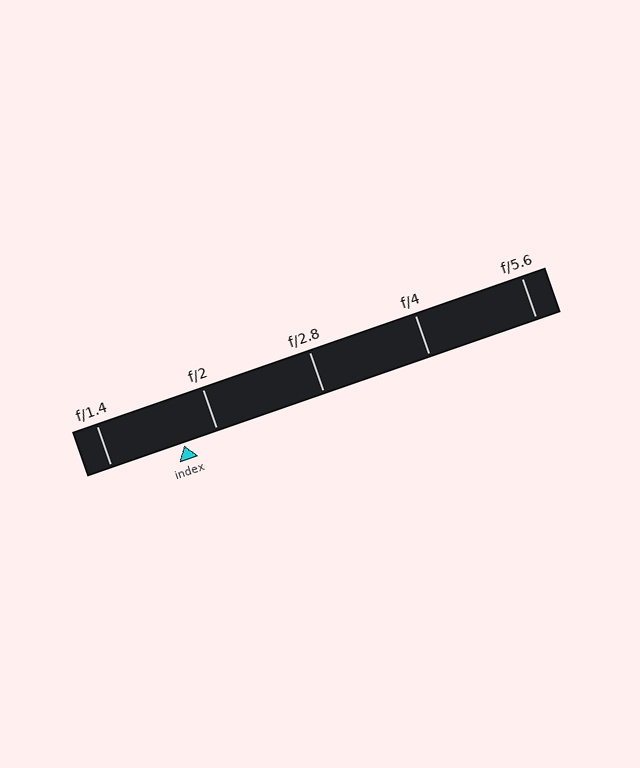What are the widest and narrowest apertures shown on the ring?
The widest aperture shown is f/1.4 and the narrowest is f/5.6.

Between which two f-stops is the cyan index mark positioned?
The index mark is between f/1.4 and f/2.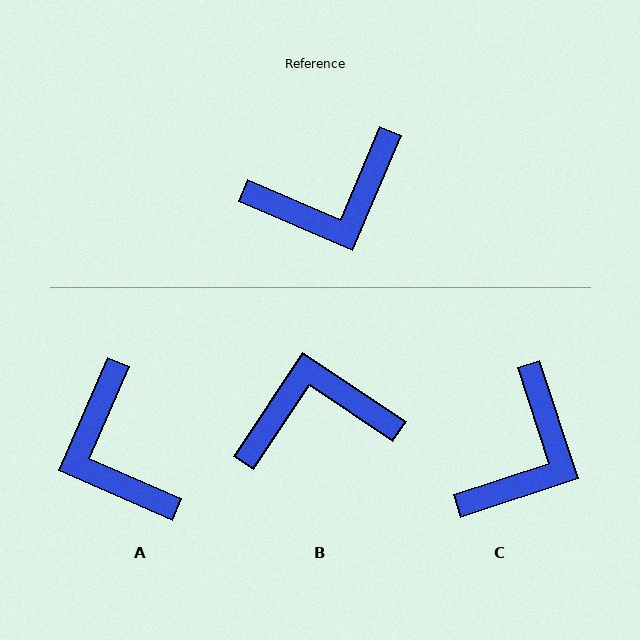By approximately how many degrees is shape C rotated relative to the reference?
Approximately 41 degrees counter-clockwise.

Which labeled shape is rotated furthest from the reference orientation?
B, about 169 degrees away.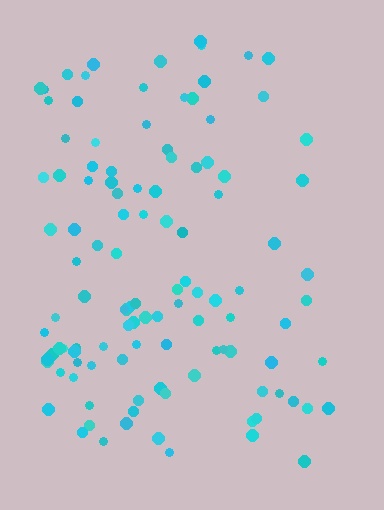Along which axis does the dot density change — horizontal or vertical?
Horizontal.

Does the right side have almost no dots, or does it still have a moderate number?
Still a moderate number, just noticeably fewer than the left.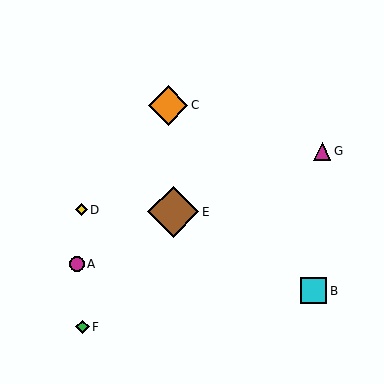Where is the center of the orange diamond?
The center of the orange diamond is at (168, 105).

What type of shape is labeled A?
Shape A is a magenta circle.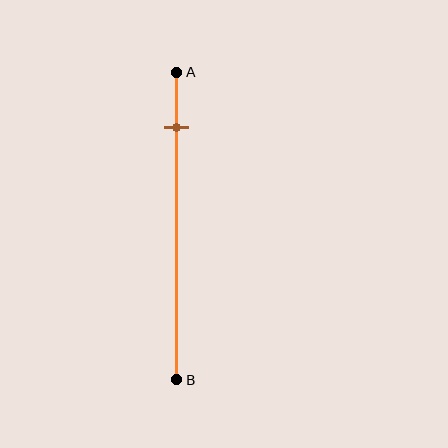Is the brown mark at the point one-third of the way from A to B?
No, the mark is at about 20% from A, not at the 33% one-third point.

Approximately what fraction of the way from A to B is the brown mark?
The brown mark is approximately 20% of the way from A to B.